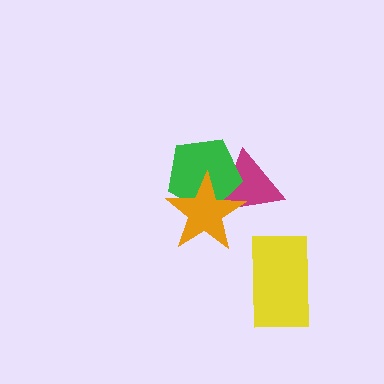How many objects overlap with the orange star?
2 objects overlap with the orange star.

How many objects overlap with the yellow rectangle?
0 objects overlap with the yellow rectangle.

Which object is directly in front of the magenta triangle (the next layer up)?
The green pentagon is directly in front of the magenta triangle.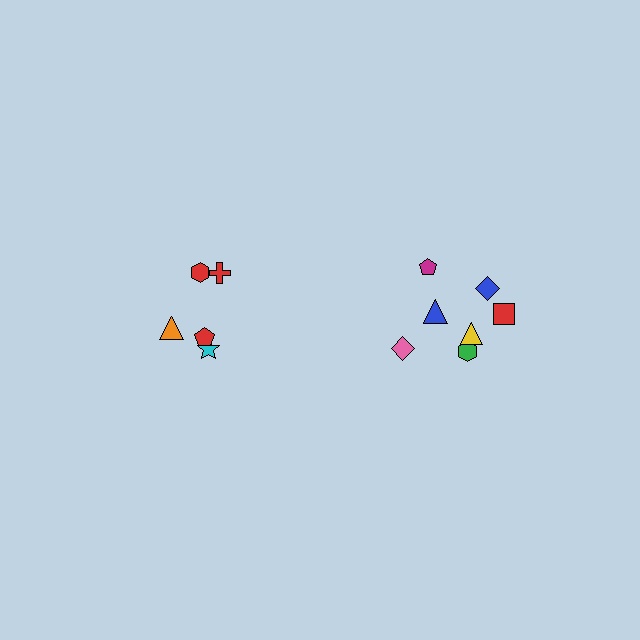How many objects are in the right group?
There are 7 objects.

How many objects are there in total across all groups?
There are 12 objects.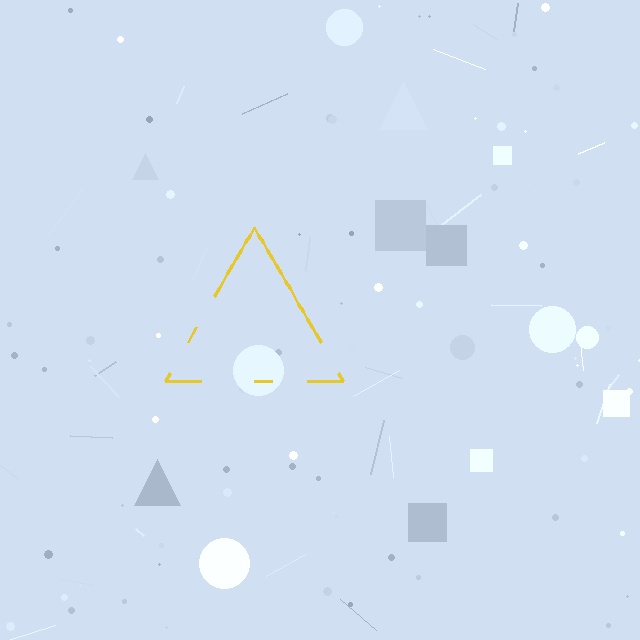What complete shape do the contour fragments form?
The contour fragments form a triangle.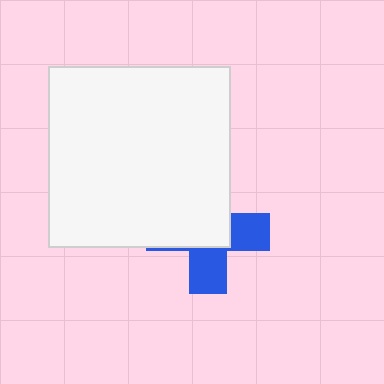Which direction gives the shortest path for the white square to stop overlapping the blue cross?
Moving toward the upper-left gives the shortest separation.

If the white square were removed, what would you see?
You would see the complete blue cross.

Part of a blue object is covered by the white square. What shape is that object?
It is a cross.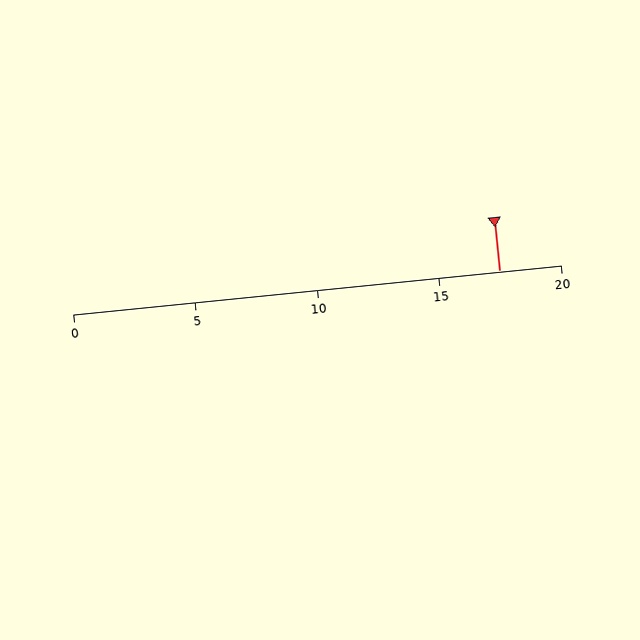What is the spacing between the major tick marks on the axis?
The major ticks are spaced 5 apart.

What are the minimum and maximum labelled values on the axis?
The axis runs from 0 to 20.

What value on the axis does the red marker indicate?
The marker indicates approximately 17.5.